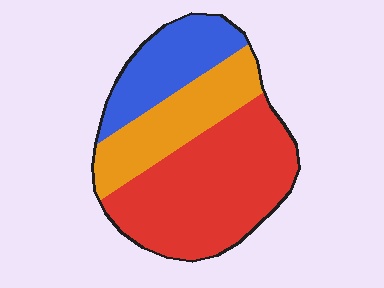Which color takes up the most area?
Red, at roughly 50%.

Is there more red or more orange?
Red.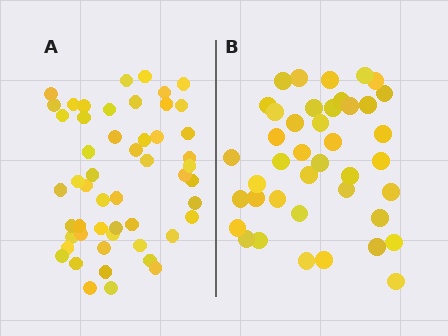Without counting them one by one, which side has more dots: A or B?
Region A (the left region) has more dots.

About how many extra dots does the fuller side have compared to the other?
Region A has roughly 12 or so more dots than region B.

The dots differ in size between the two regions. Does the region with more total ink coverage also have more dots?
No. Region B has more total ink coverage because its dots are larger, but region A actually contains more individual dots. Total area can be misleading — the number of items is what matters here.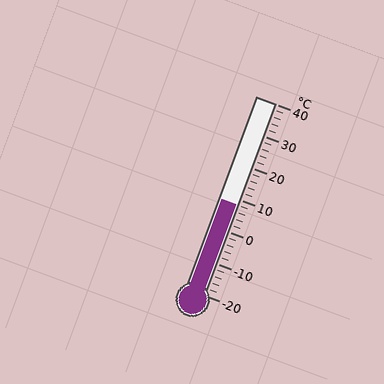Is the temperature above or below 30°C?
The temperature is below 30°C.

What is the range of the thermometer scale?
The thermometer scale ranges from -20°C to 40°C.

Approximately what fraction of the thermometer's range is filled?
The thermometer is filled to approximately 45% of its range.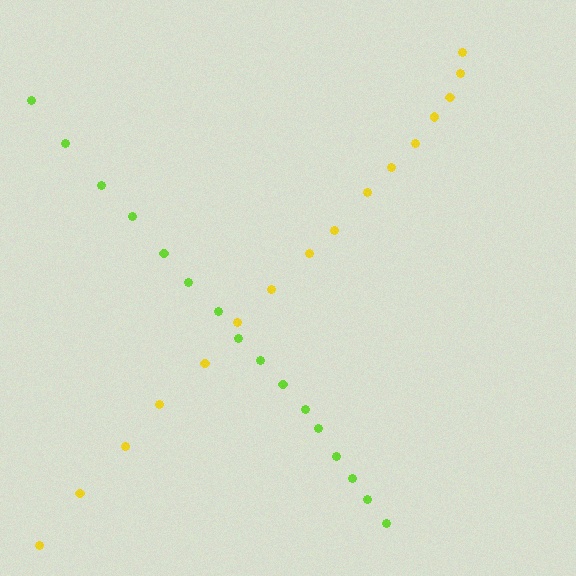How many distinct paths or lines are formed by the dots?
There are 2 distinct paths.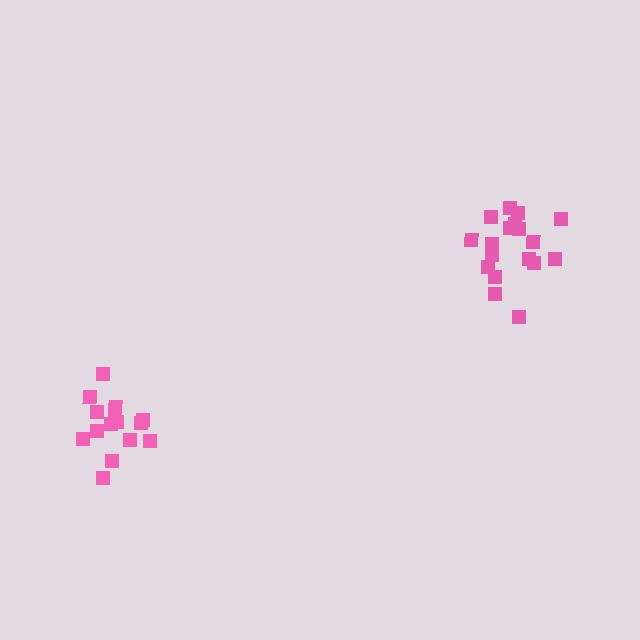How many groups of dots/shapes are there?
There are 2 groups.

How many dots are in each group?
Group 1: 15 dots, Group 2: 18 dots (33 total).